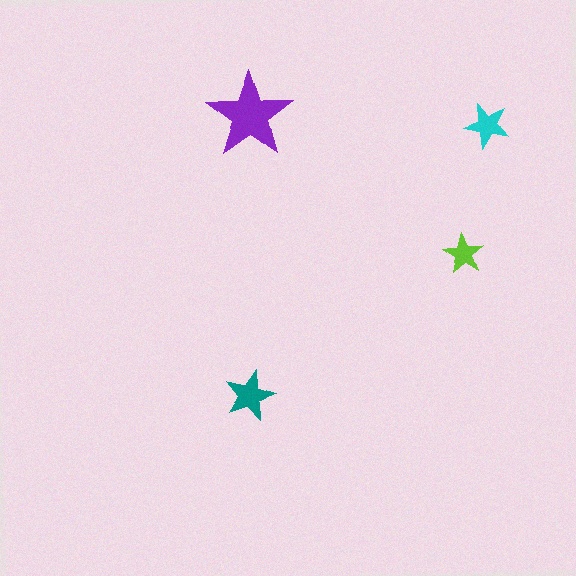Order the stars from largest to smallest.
the purple one, the teal one, the cyan one, the lime one.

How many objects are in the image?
There are 4 objects in the image.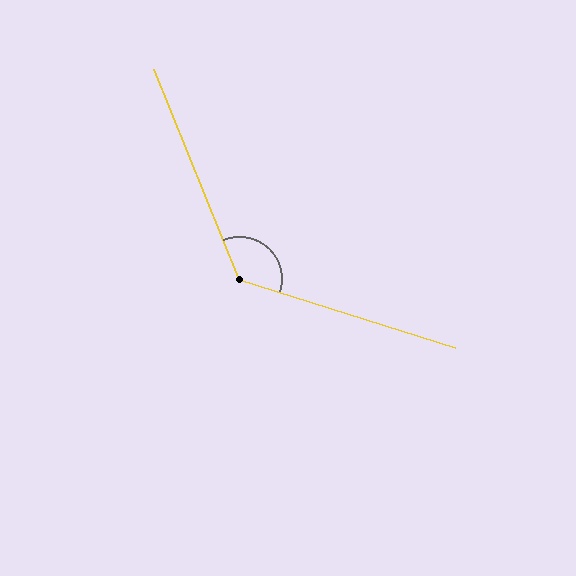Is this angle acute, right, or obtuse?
It is obtuse.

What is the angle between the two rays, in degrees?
Approximately 130 degrees.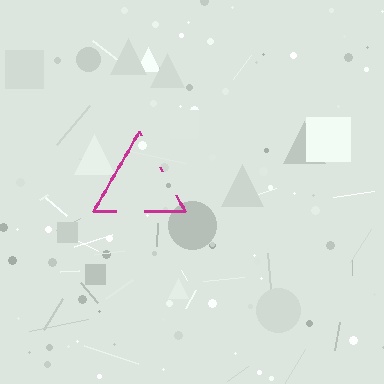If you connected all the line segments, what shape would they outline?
They would outline a triangle.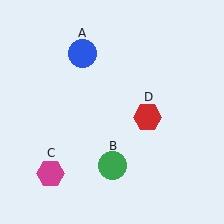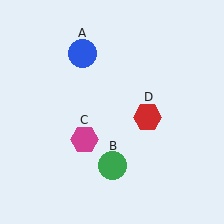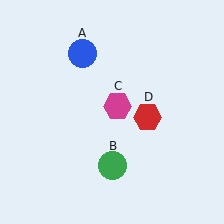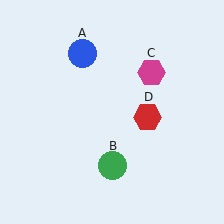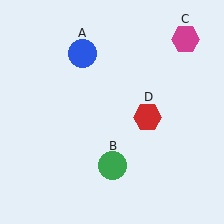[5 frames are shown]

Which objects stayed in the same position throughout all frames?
Blue circle (object A) and green circle (object B) and red hexagon (object D) remained stationary.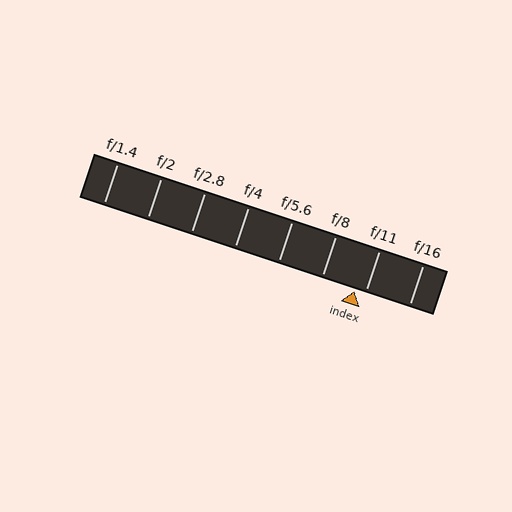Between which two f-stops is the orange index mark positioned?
The index mark is between f/8 and f/11.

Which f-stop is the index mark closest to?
The index mark is closest to f/11.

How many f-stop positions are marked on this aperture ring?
There are 8 f-stop positions marked.